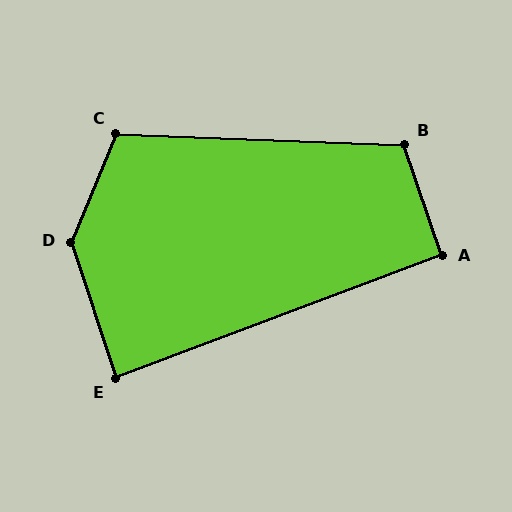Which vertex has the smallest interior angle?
E, at approximately 88 degrees.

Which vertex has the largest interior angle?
D, at approximately 139 degrees.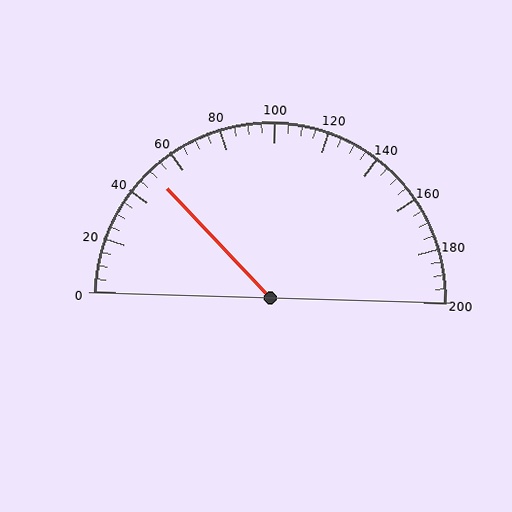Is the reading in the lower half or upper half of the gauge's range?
The reading is in the lower half of the range (0 to 200).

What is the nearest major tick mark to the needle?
The nearest major tick mark is 40.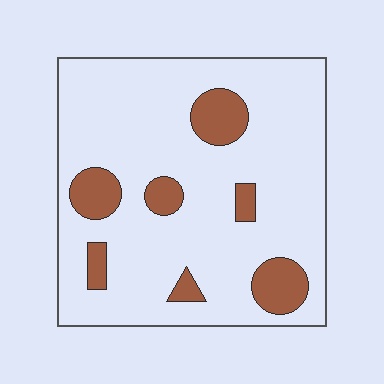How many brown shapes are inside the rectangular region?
7.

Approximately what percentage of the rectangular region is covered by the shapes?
Approximately 15%.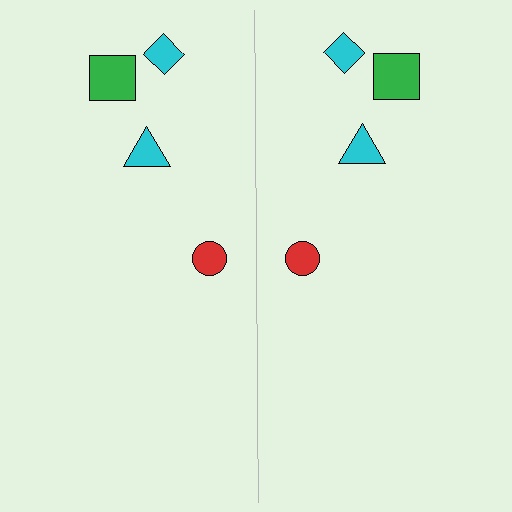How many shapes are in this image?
There are 8 shapes in this image.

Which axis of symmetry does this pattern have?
The pattern has a vertical axis of symmetry running through the center of the image.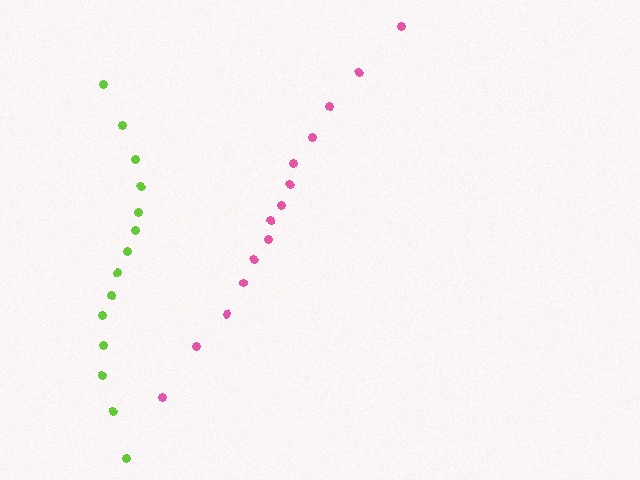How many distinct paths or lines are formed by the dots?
There are 2 distinct paths.